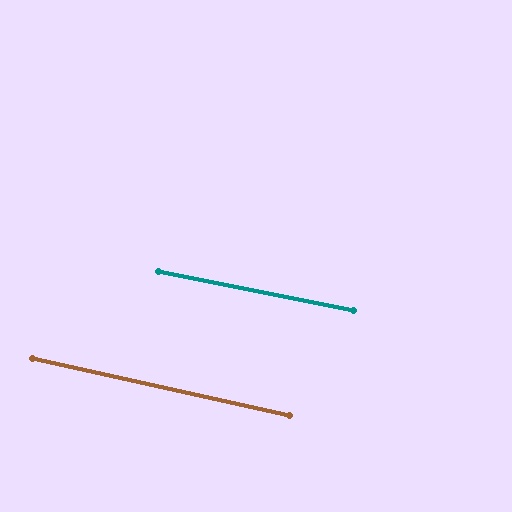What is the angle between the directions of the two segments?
Approximately 1 degree.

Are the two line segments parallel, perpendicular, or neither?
Parallel — their directions differ by only 0.9°.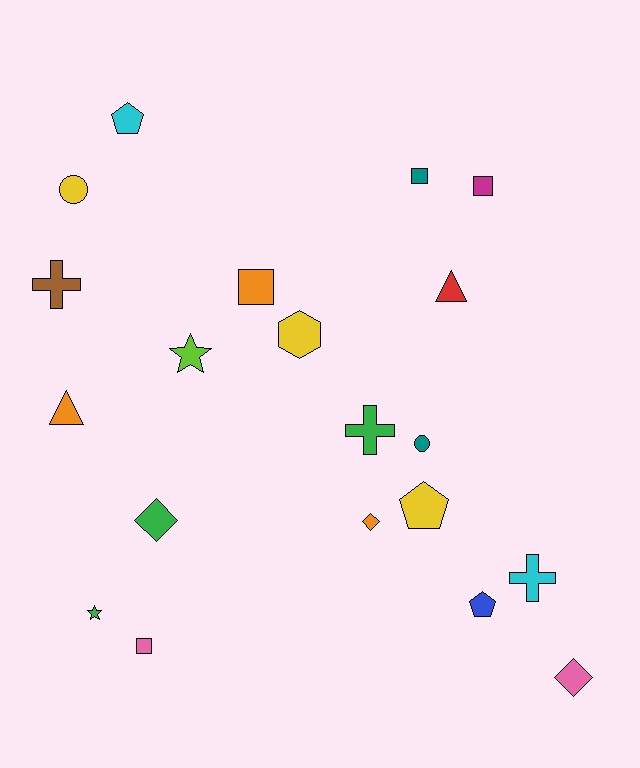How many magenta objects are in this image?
There is 1 magenta object.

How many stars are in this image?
There are 2 stars.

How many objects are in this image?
There are 20 objects.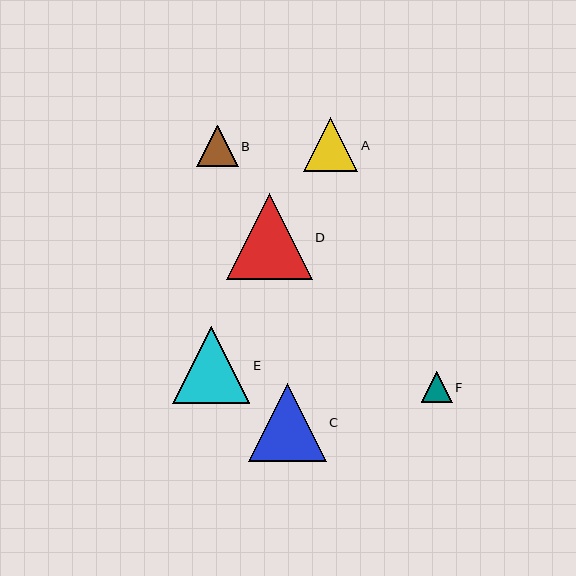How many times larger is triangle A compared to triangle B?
Triangle A is approximately 1.3 times the size of triangle B.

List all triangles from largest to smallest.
From largest to smallest: D, C, E, A, B, F.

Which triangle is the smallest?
Triangle F is the smallest with a size of approximately 31 pixels.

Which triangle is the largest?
Triangle D is the largest with a size of approximately 86 pixels.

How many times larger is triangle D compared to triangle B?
Triangle D is approximately 2.1 times the size of triangle B.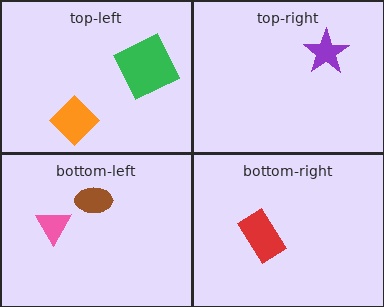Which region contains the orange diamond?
The top-left region.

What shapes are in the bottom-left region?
The pink triangle, the brown ellipse.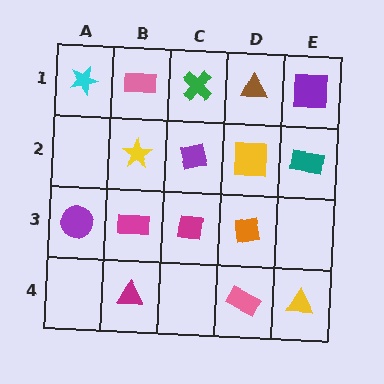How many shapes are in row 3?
4 shapes.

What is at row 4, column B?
A magenta triangle.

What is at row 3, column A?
A purple circle.